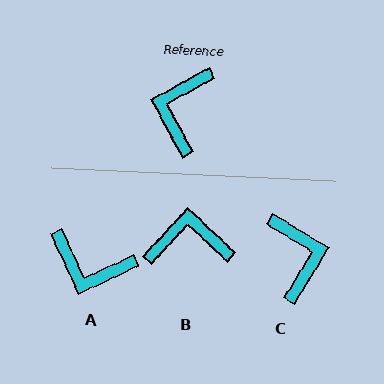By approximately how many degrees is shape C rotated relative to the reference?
Approximately 151 degrees clockwise.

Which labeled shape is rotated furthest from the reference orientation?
C, about 151 degrees away.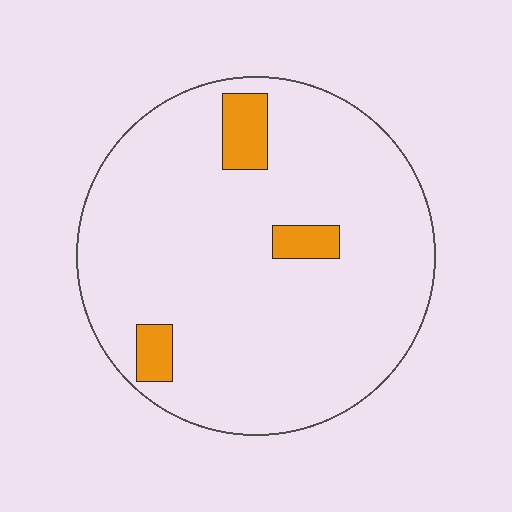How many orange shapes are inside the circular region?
3.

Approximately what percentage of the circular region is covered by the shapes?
Approximately 10%.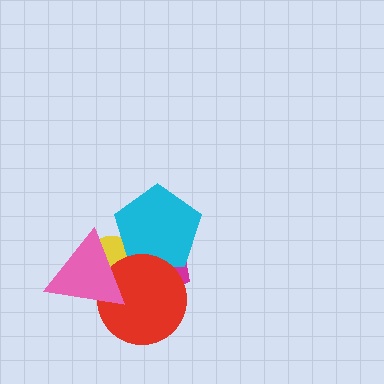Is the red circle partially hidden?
Yes, it is partially covered by another shape.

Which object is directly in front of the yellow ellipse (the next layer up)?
The magenta pentagon is directly in front of the yellow ellipse.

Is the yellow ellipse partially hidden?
Yes, it is partially covered by another shape.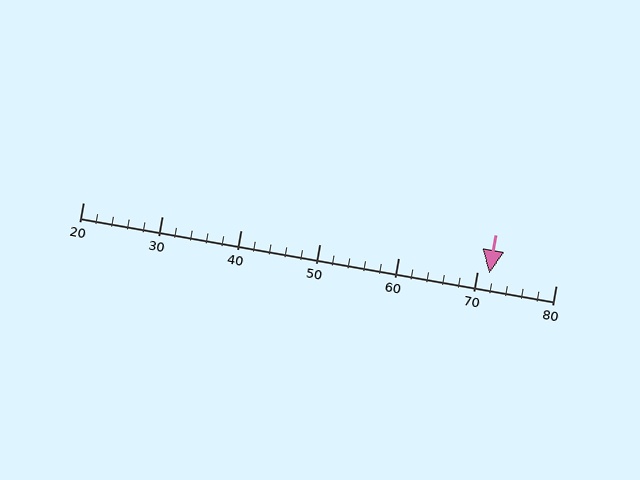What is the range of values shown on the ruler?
The ruler shows values from 20 to 80.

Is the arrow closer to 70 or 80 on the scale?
The arrow is closer to 70.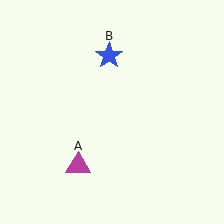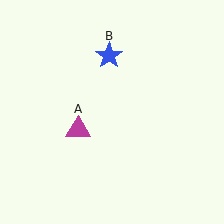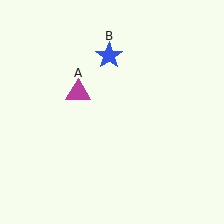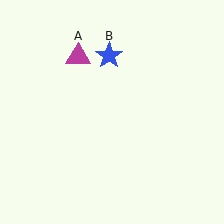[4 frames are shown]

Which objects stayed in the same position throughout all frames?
Blue star (object B) remained stationary.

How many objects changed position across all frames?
1 object changed position: magenta triangle (object A).